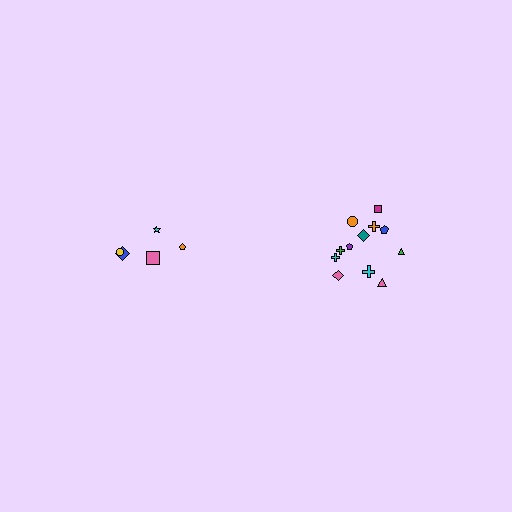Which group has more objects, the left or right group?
The right group.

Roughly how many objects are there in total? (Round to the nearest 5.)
Roughly 15 objects in total.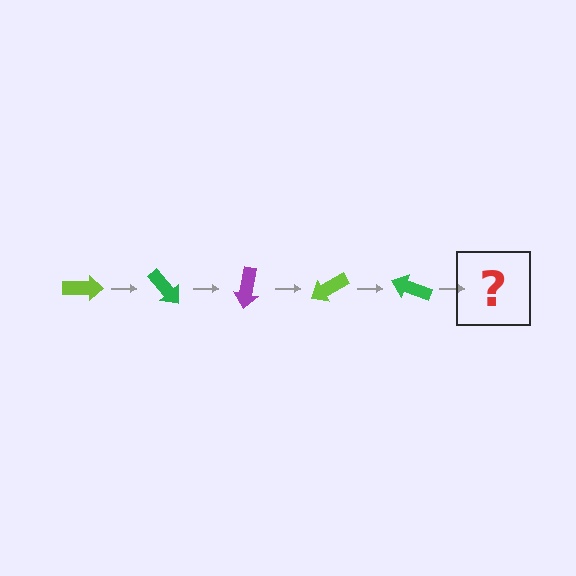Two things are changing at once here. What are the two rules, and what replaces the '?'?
The two rules are that it rotates 50 degrees each step and the color cycles through lime, green, and purple. The '?' should be a purple arrow, rotated 250 degrees from the start.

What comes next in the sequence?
The next element should be a purple arrow, rotated 250 degrees from the start.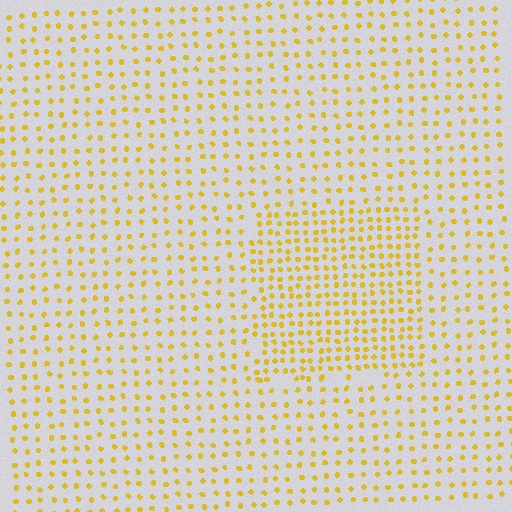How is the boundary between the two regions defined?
The boundary is defined by a change in element density (approximately 1.8x ratio). All elements are the same color, size, and shape.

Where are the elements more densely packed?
The elements are more densely packed inside the rectangle boundary.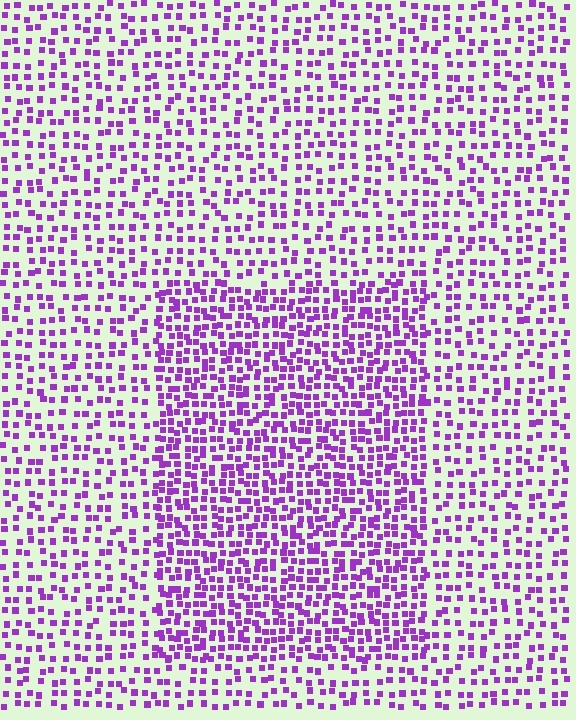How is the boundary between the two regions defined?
The boundary is defined by a change in element density (approximately 1.8x ratio). All elements are the same color, size, and shape.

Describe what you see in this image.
The image contains small purple elements arranged at two different densities. A rectangle-shaped region is visible where the elements are more densely packed than the surrounding area.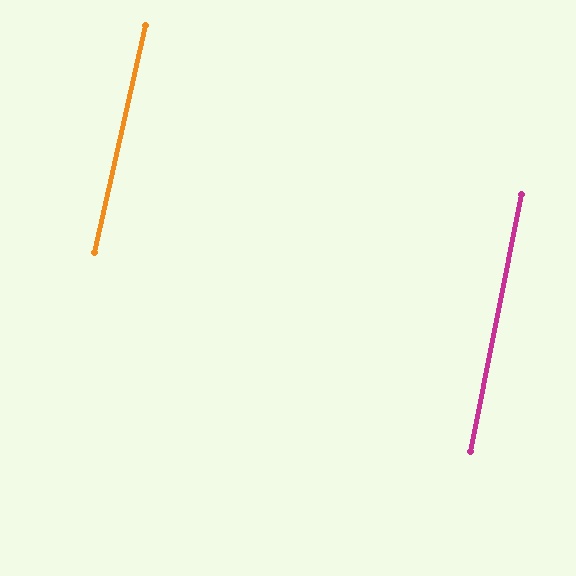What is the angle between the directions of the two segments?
Approximately 1 degree.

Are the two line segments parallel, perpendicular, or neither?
Parallel — their directions differ by only 1.4°.